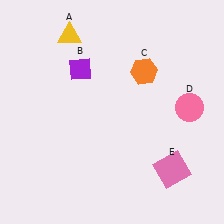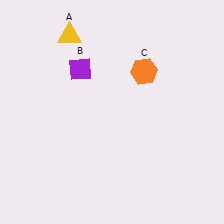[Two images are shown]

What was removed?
The pink square (E), the pink circle (D) were removed in Image 2.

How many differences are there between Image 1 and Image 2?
There are 2 differences between the two images.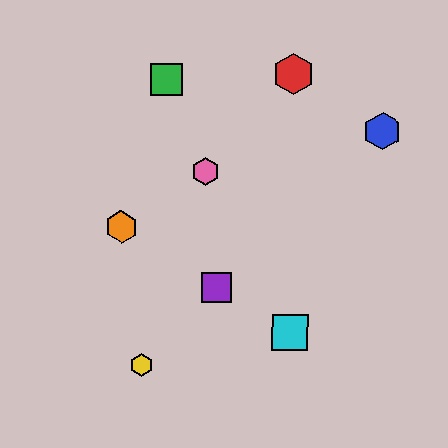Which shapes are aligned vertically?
The red hexagon, the cyan square are aligned vertically.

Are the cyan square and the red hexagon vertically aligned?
Yes, both are at x≈290.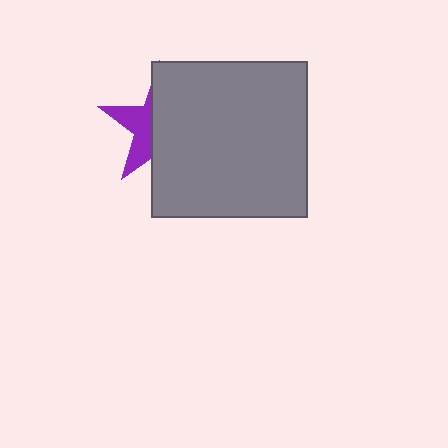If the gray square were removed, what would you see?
You would see the complete purple star.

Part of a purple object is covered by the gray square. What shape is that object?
It is a star.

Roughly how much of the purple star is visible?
A small part of it is visible (roughly 37%).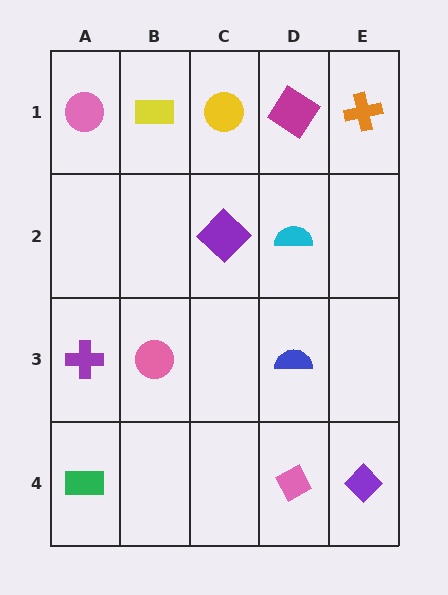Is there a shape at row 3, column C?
No, that cell is empty.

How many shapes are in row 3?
3 shapes.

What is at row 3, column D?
A blue semicircle.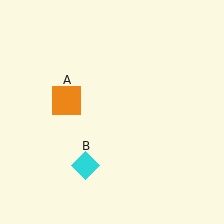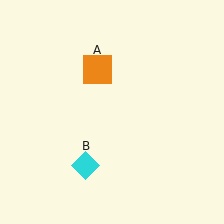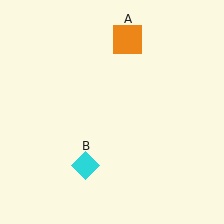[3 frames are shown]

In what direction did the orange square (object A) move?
The orange square (object A) moved up and to the right.